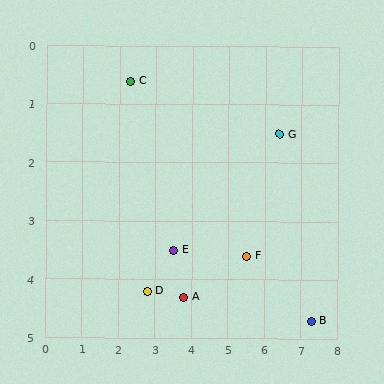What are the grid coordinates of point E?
Point E is at approximately (3.5, 3.5).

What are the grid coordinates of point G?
Point G is at approximately (6.4, 1.5).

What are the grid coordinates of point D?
Point D is at approximately (2.8, 4.2).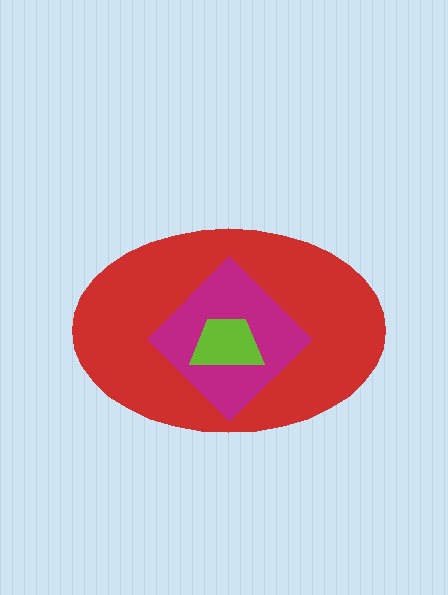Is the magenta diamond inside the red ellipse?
Yes.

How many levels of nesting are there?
3.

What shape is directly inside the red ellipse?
The magenta diamond.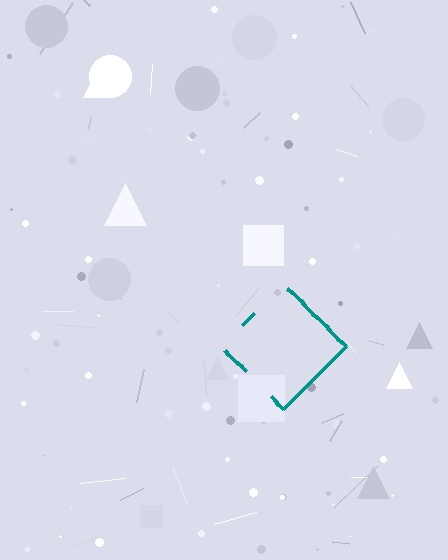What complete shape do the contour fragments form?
The contour fragments form a diamond.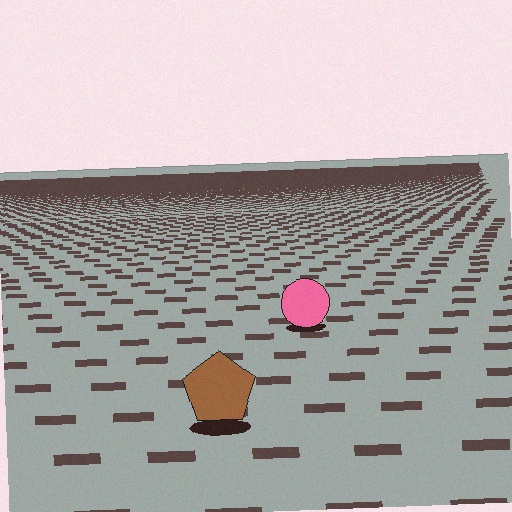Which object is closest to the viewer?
The brown pentagon is closest. The texture marks near it are larger and more spread out.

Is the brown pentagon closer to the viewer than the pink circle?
Yes. The brown pentagon is closer — you can tell from the texture gradient: the ground texture is coarser near it.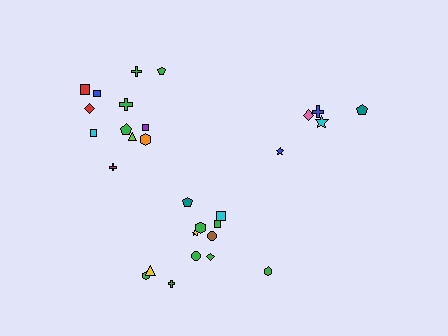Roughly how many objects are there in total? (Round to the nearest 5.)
Roughly 30 objects in total.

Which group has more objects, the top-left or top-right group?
The top-left group.